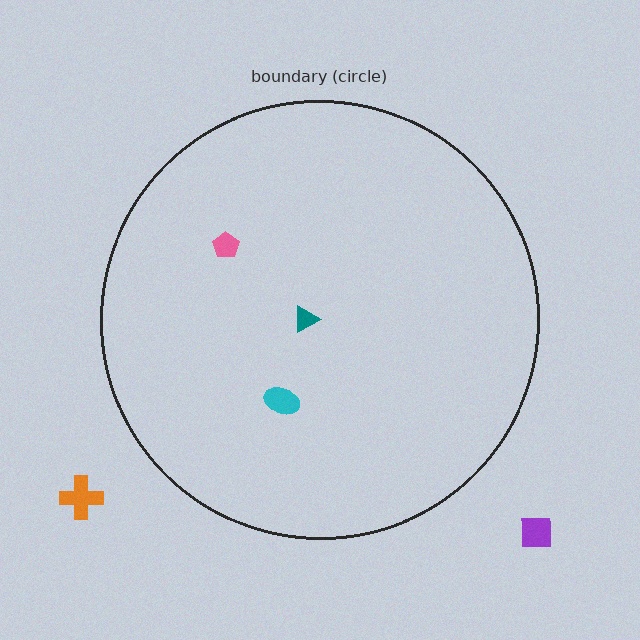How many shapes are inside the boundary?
3 inside, 2 outside.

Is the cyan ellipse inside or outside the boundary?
Inside.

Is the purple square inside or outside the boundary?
Outside.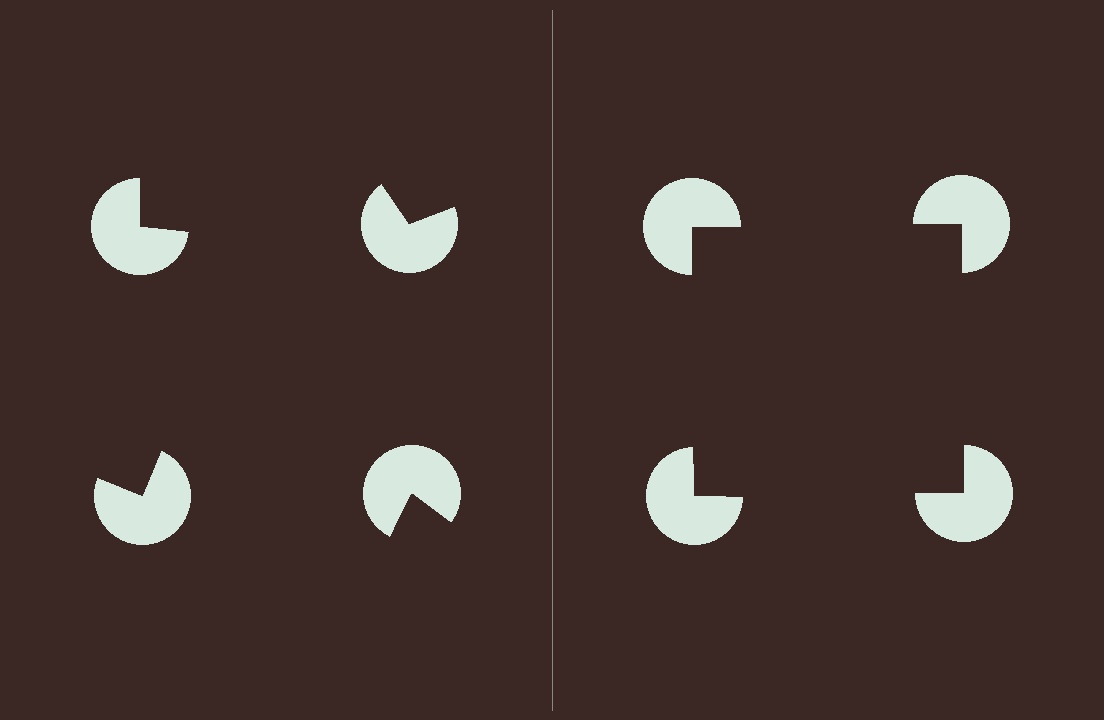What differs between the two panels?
The pac-man discs are positioned identically on both sides; only the wedge orientations differ. On the right they align to a square; on the left they are misaligned.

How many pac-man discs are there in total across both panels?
8 — 4 on each side.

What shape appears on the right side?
An illusory square.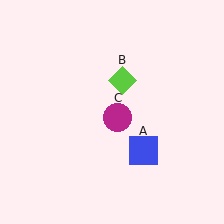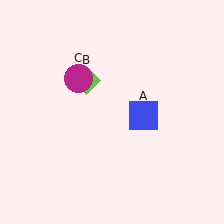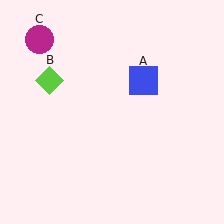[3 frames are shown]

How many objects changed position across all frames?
3 objects changed position: blue square (object A), lime diamond (object B), magenta circle (object C).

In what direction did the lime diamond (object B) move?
The lime diamond (object B) moved left.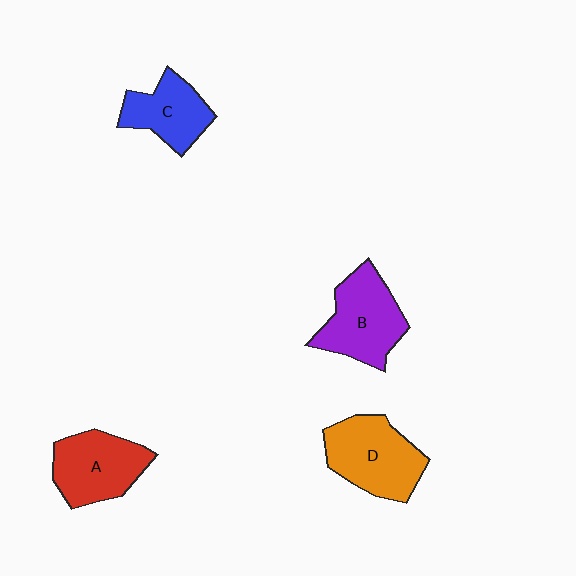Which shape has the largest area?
Shape D (orange).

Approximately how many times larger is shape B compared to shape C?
Approximately 1.3 times.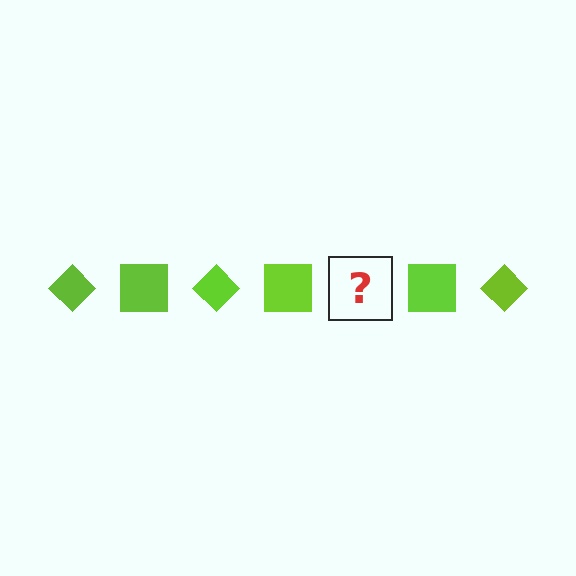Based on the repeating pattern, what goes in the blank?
The blank should be a lime diamond.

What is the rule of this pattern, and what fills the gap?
The rule is that the pattern cycles through diamond, square shapes in lime. The gap should be filled with a lime diamond.